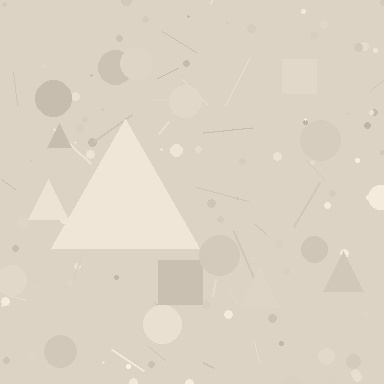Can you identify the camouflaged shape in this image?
The camouflaged shape is a triangle.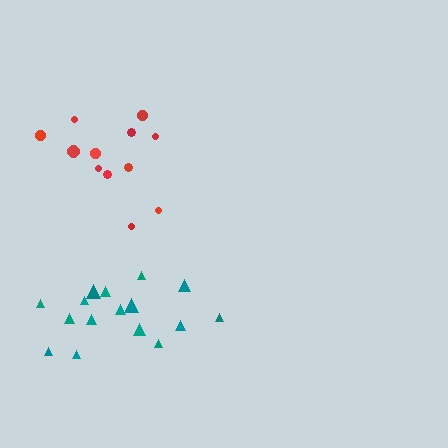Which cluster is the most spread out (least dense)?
Teal.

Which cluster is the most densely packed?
Red.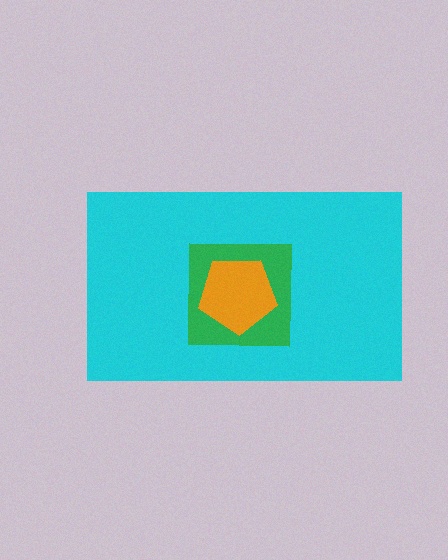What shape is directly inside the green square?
The orange pentagon.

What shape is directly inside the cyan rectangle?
The green square.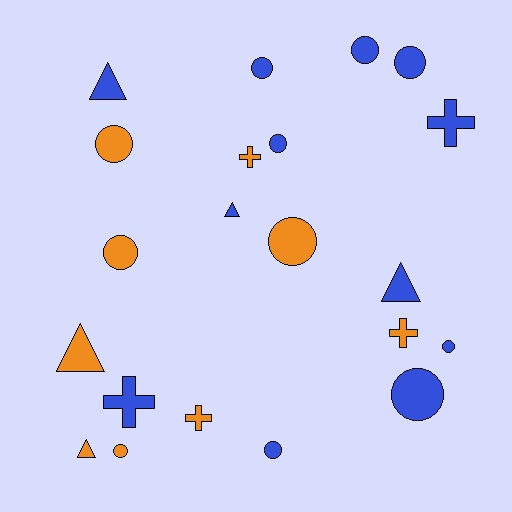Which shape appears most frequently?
Circle, with 11 objects.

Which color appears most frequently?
Blue, with 12 objects.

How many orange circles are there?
There are 4 orange circles.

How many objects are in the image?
There are 21 objects.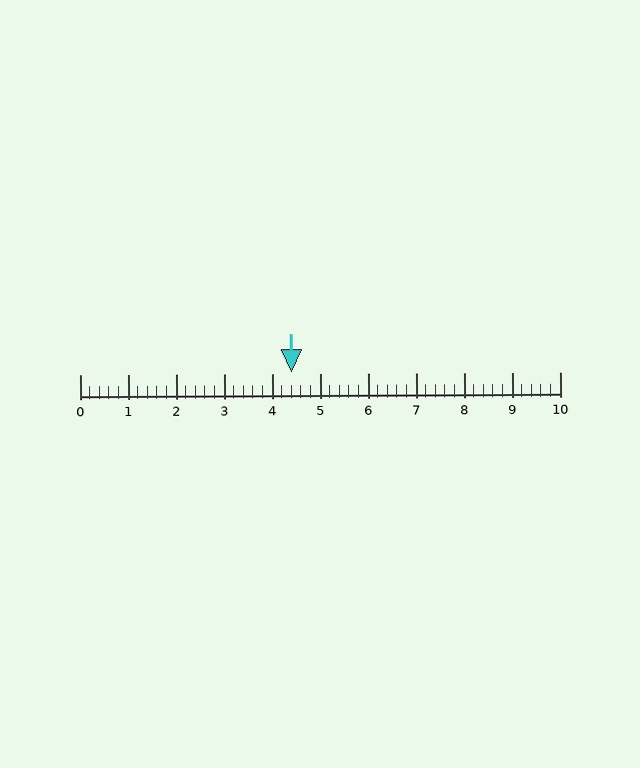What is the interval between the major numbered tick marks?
The major tick marks are spaced 1 units apart.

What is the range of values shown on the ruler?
The ruler shows values from 0 to 10.